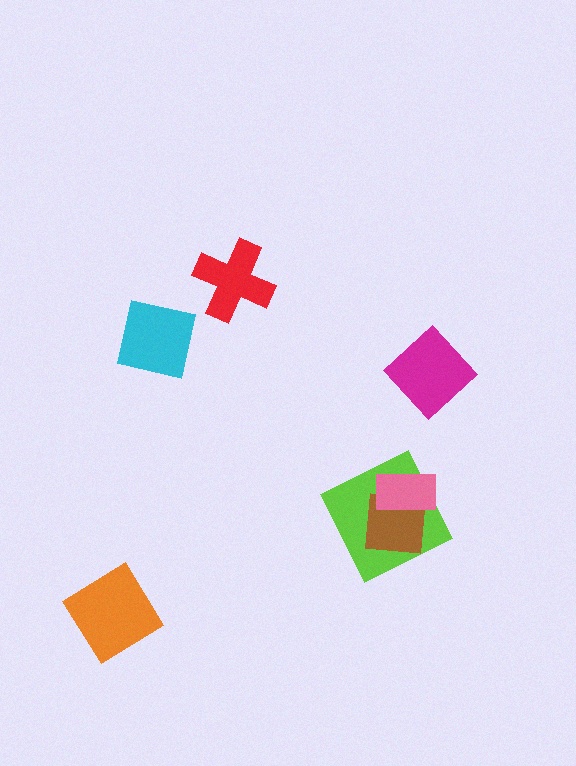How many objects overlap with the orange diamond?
0 objects overlap with the orange diamond.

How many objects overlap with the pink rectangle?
2 objects overlap with the pink rectangle.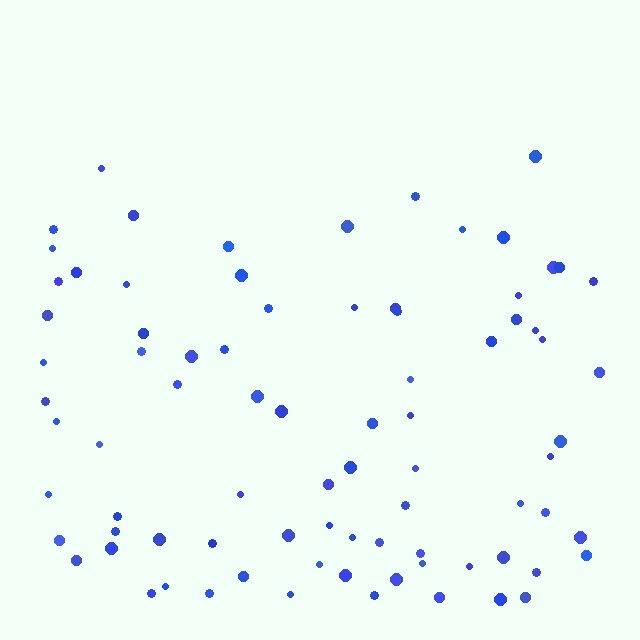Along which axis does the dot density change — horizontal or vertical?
Vertical.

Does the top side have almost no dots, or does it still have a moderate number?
Still a moderate number, just noticeably fewer than the bottom.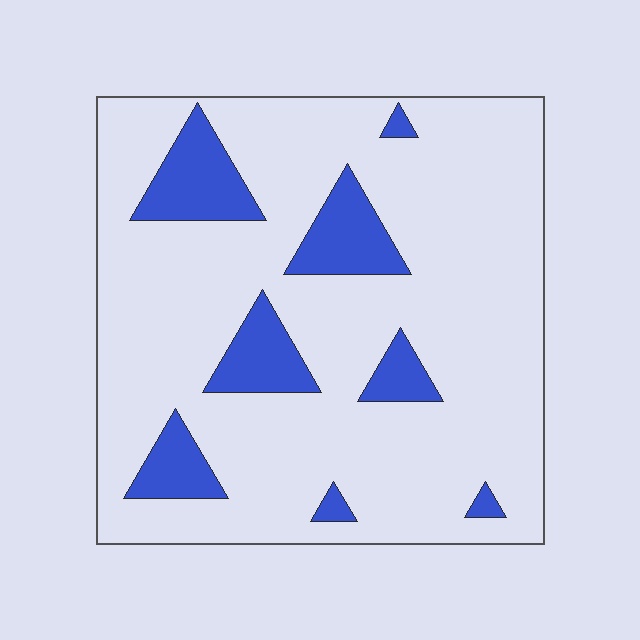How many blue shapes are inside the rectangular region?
8.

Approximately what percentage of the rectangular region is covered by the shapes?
Approximately 15%.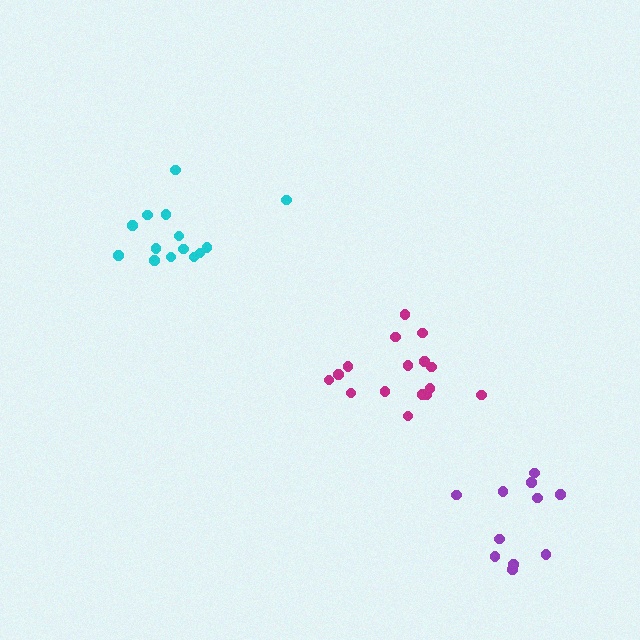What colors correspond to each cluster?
The clusters are colored: cyan, purple, magenta.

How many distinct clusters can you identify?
There are 3 distinct clusters.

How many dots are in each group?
Group 1: 14 dots, Group 2: 11 dots, Group 3: 16 dots (41 total).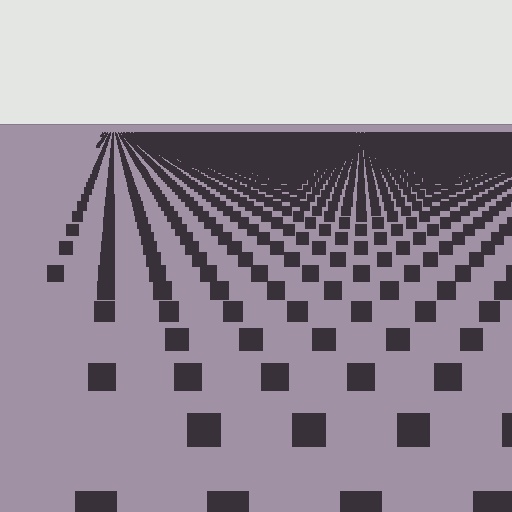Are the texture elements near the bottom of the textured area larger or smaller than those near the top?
Larger. Near the bottom, elements are closer to the viewer and appear at a bigger on-screen size.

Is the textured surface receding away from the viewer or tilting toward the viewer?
The surface is receding away from the viewer. Texture elements get smaller and denser toward the top.